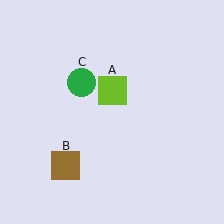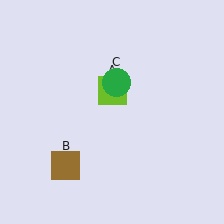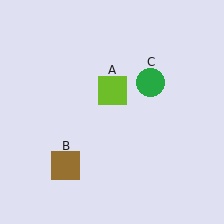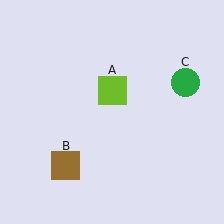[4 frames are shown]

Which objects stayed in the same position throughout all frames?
Lime square (object A) and brown square (object B) remained stationary.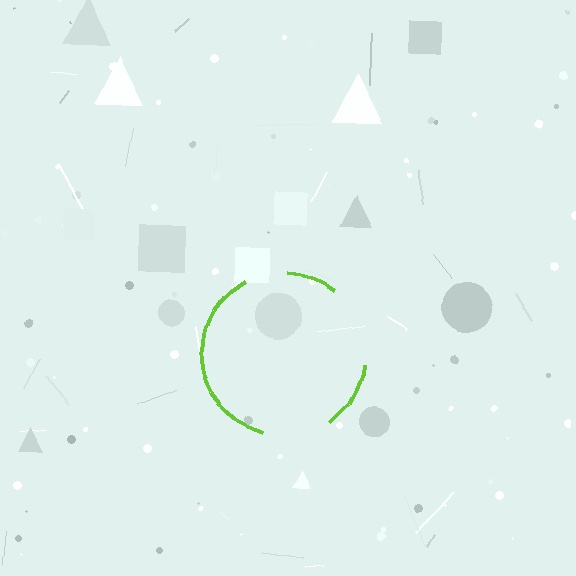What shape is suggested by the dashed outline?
The dashed outline suggests a circle.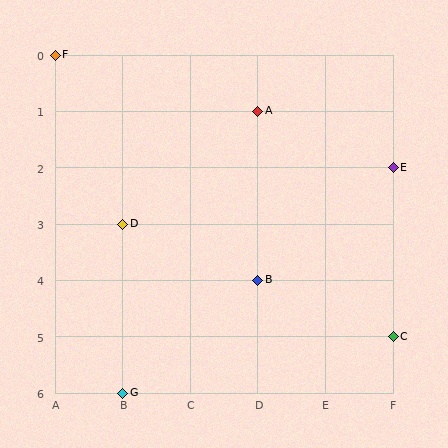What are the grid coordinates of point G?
Point G is at grid coordinates (B, 6).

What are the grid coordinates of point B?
Point B is at grid coordinates (D, 4).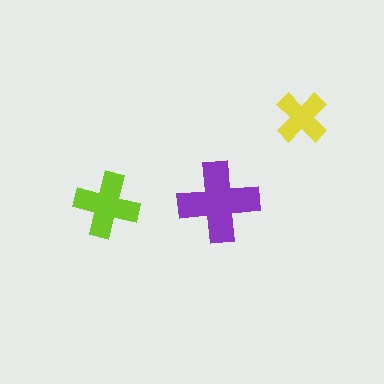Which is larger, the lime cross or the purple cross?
The purple one.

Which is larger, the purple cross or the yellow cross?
The purple one.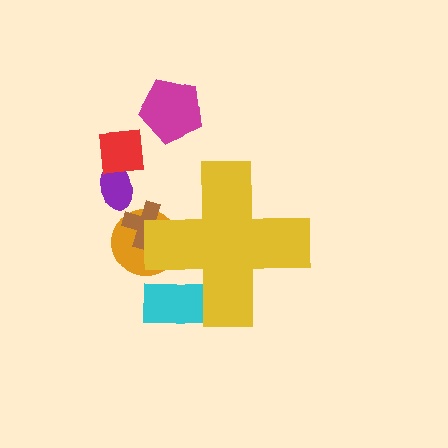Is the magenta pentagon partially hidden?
No, the magenta pentagon is fully visible.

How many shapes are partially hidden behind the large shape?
3 shapes are partially hidden.